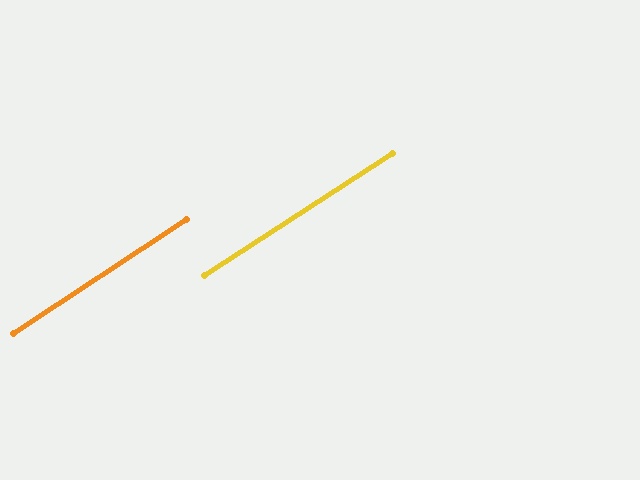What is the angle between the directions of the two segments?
Approximately 0 degrees.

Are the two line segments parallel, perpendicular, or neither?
Parallel — their directions differ by only 0.5°.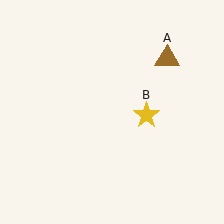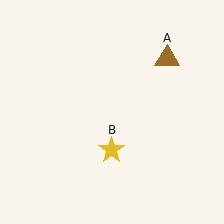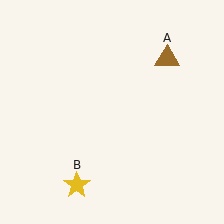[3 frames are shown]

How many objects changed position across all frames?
1 object changed position: yellow star (object B).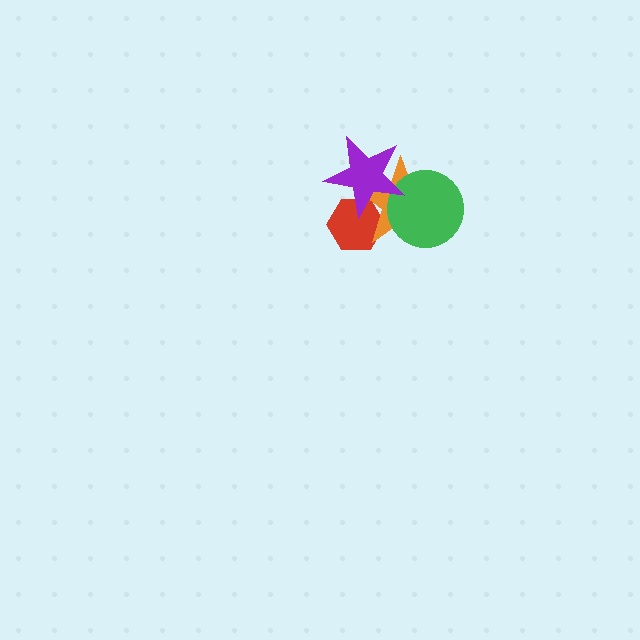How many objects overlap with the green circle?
2 objects overlap with the green circle.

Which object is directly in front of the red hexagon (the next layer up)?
The orange star is directly in front of the red hexagon.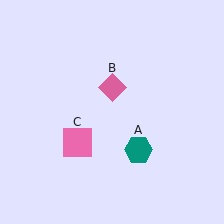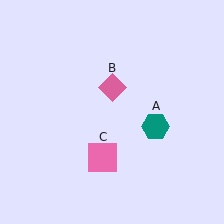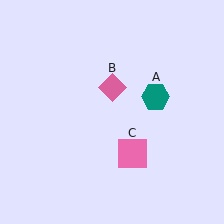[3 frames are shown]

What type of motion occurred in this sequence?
The teal hexagon (object A), pink square (object C) rotated counterclockwise around the center of the scene.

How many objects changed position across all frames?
2 objects changed position: teal hexagon (object A), pink square (object C).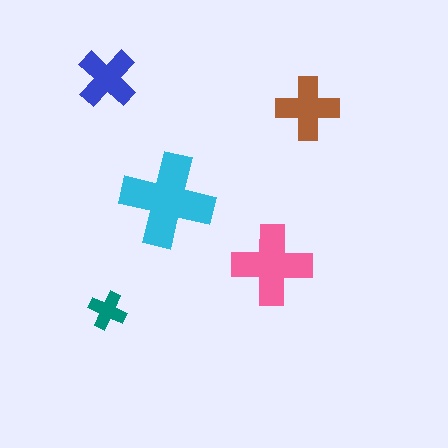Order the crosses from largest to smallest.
the cyan one, the pink one, the brown one, the blue one, the teal one.